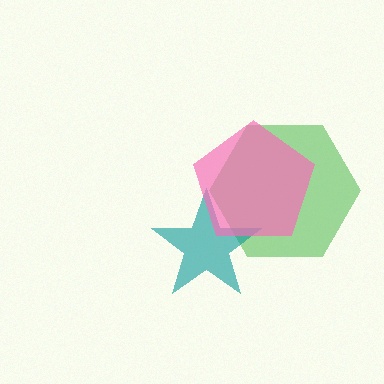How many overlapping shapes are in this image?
There are 3 overlapping shapes in the image.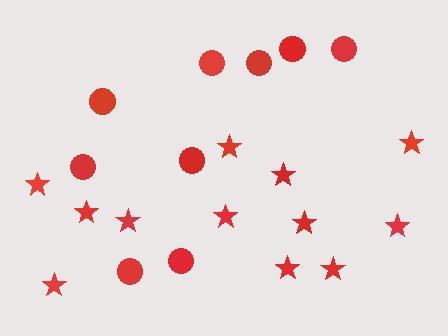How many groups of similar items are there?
There are 2 groups: one group of circles (9) and one group of stars (12).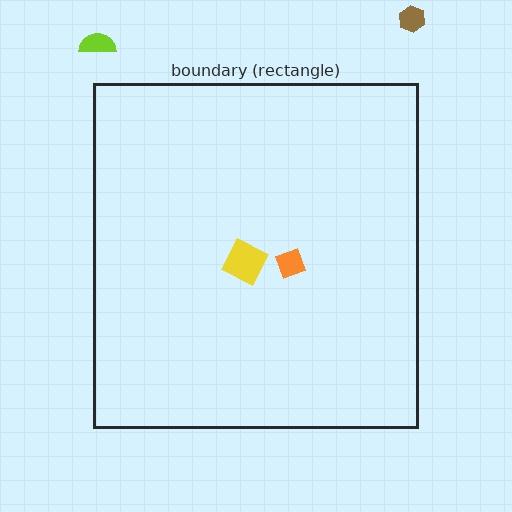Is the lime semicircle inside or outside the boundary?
Outside.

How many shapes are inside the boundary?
2 inside, 2 outside.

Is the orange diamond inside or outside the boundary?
Inside.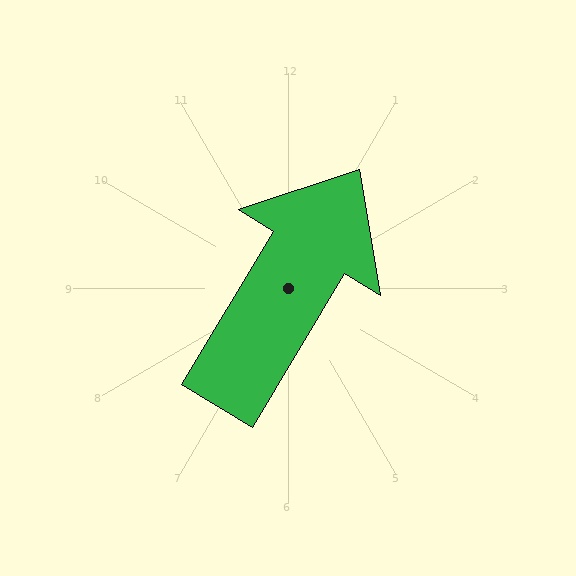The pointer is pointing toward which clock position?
Roughly 1 o'clock.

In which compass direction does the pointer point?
Northeast.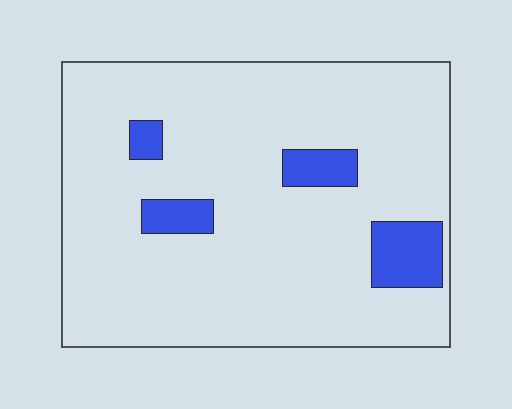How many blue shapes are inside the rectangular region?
4.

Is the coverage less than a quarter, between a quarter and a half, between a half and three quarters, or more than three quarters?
Less than a quarter.